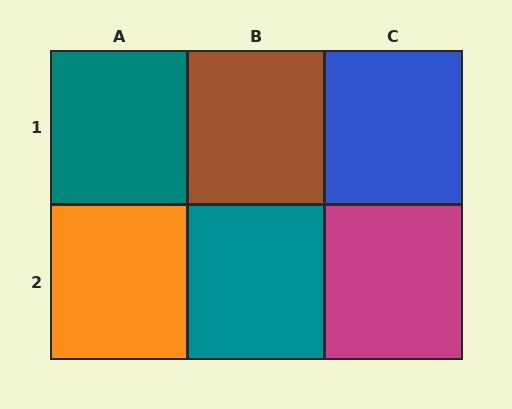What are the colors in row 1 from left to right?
Teal, brown, blue.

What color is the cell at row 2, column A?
Orange.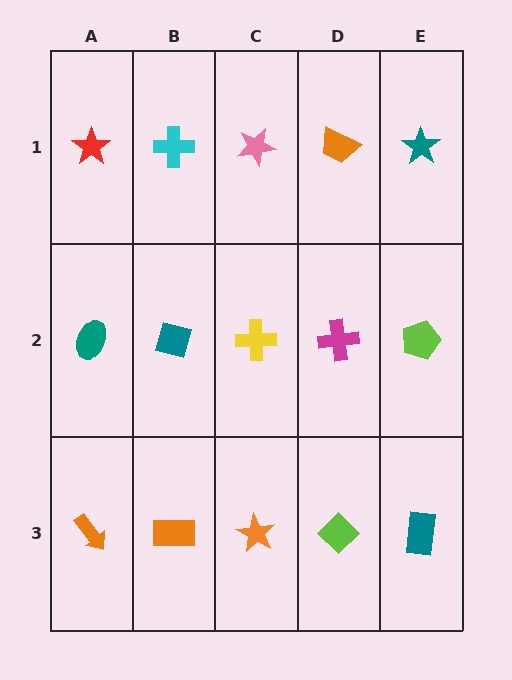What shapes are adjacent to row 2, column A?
A red star (row 1, column A), an orange arrow (row 3, column A), a teal square (row 2, column B).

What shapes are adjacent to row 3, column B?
A teal square (row 2, column B), an orange arrow (row 3, column A), an orange star (row 3, column C).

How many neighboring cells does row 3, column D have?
3.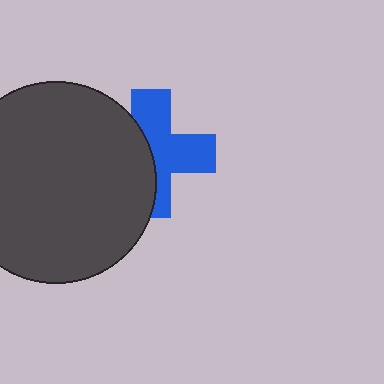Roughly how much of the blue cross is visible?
About half of it is visible (roughly 56%).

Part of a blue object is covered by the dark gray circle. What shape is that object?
It is a cross.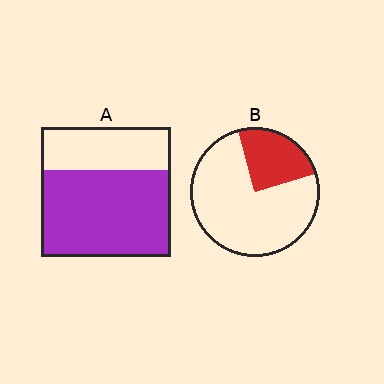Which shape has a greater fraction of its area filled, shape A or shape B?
Shape A.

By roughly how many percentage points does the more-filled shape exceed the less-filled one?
By roughly 40 percentage points (A over B).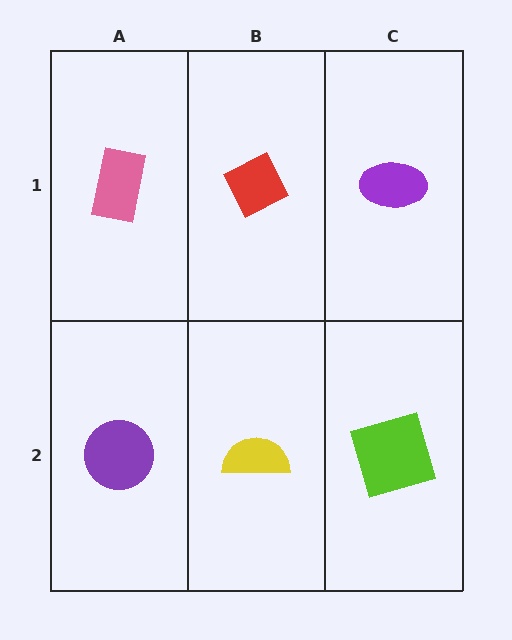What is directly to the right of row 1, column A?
A red diamond.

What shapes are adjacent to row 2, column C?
A purple ellipse (row 1, column C), a yellow semicircle (row 2, column B).